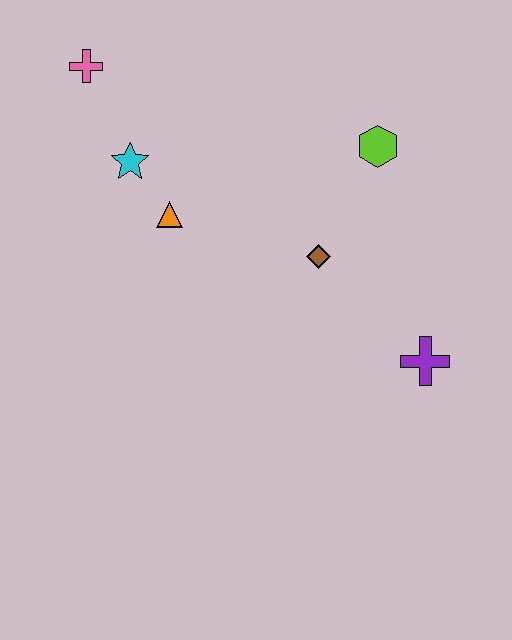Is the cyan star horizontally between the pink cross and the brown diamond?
Yes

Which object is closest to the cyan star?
The orange triangle is closest to the cyan star.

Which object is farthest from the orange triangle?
The purple cross is farthest from the orange triangle.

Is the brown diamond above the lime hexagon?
No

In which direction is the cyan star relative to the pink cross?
The cyan star is below the pink cross.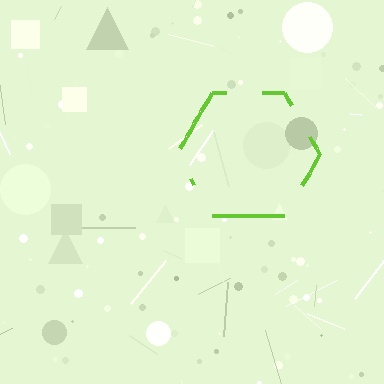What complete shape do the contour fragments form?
The contour fragments form a hexagon.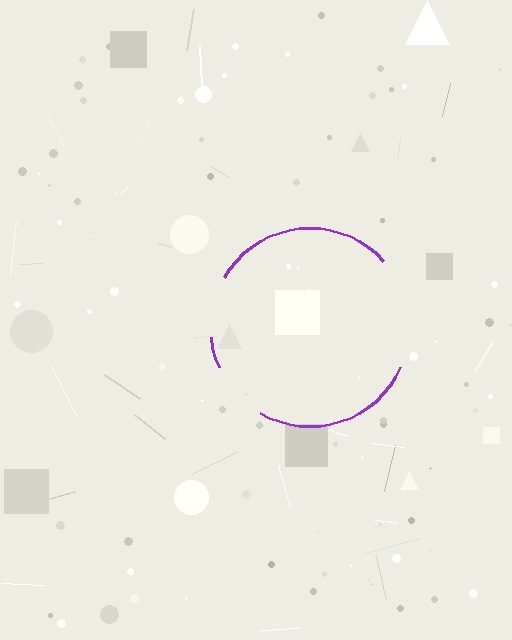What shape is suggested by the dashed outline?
The dashed outline suggests a circle.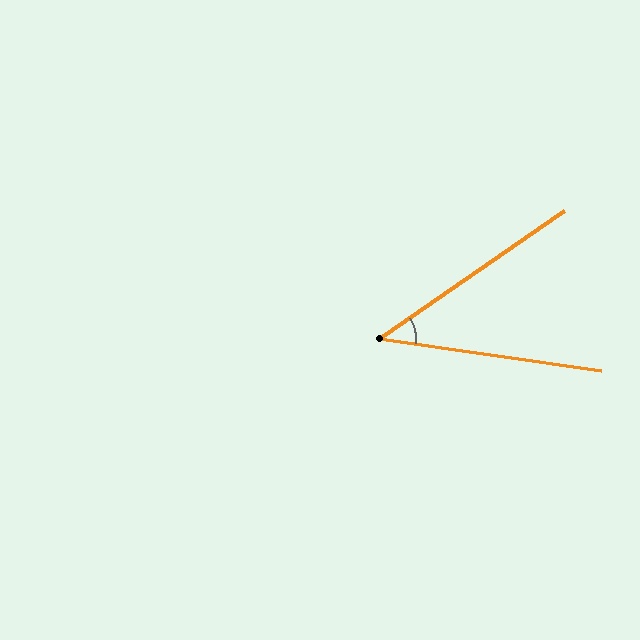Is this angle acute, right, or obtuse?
It is acute.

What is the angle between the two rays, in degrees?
Approximately 43 degrees.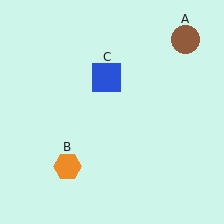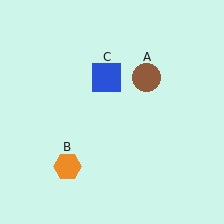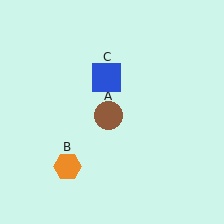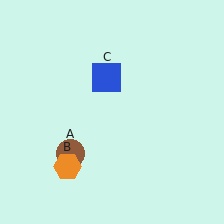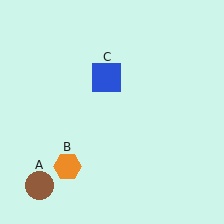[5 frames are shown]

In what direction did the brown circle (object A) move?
The brown circle (object A) moved down and to the left.